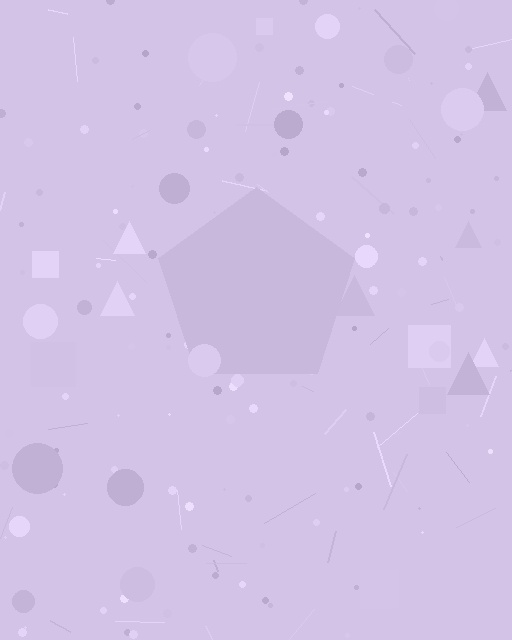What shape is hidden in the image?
A pentagon is hidden in the image.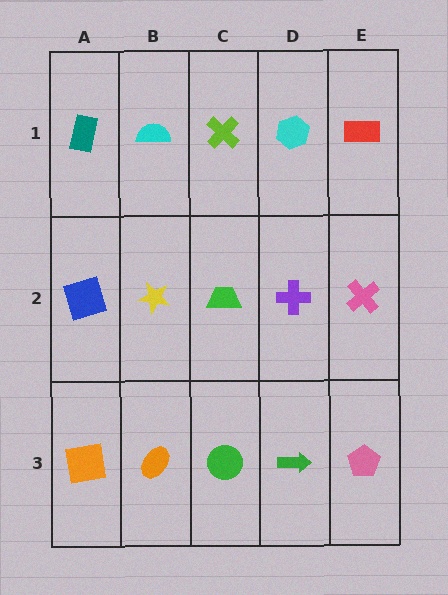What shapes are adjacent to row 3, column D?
A purple cross (row 2, column D), a green circle (row 3, column C), a pink pentagon (row 3, column E).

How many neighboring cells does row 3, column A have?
2.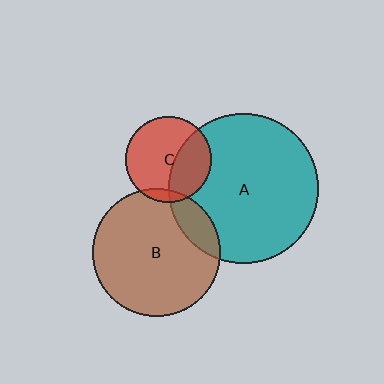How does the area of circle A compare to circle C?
Approximately 3.0 times.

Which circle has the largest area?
Circle A (teal).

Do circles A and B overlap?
Yes.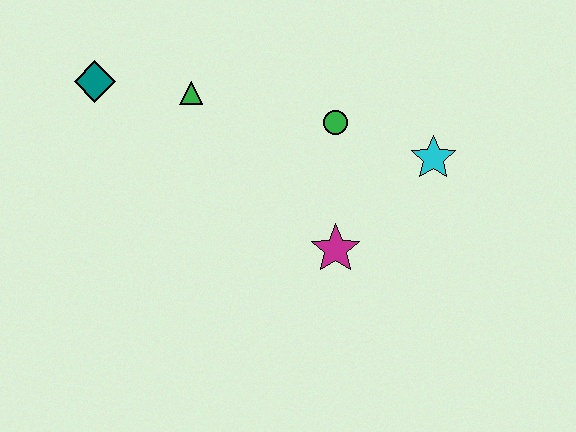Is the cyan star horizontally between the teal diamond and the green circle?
No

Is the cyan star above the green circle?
No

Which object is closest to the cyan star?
The green circle is closest to the cyan star.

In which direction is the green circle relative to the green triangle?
The green circle is to the right of the green triangle.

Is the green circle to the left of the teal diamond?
No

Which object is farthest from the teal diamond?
The cyan star is farthest from the teal diamond.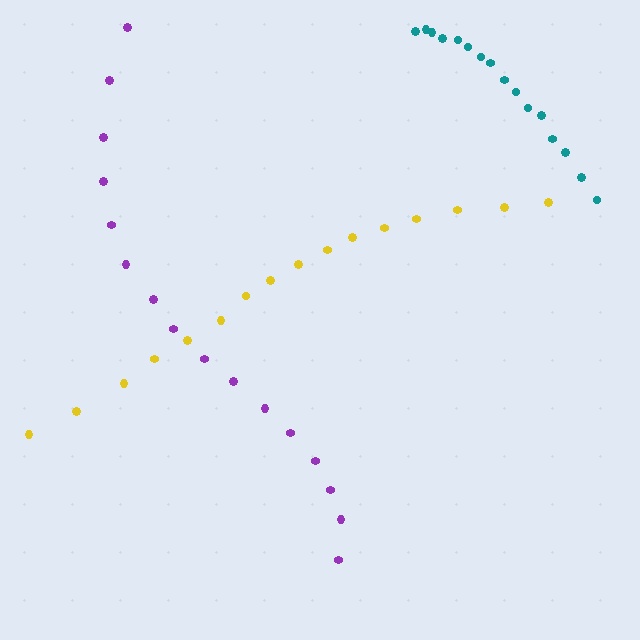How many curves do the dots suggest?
There are 3 distinct paths.